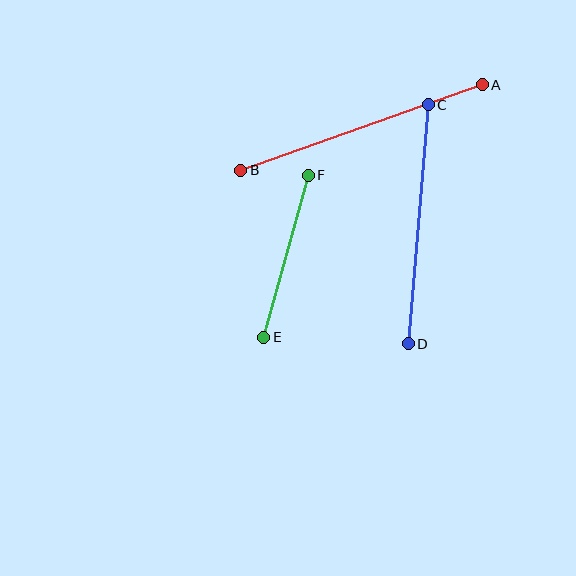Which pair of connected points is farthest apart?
Points A and B are farthest apart.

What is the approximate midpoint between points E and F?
The midpoint is at approximately (286, 256) pixels.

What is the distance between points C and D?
The distance is approximately 240 pixels.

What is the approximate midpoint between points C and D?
The midpoint is at approximately (418, 224) pixels.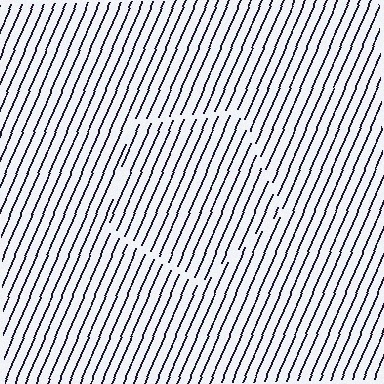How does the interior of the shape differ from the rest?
The interior of the shape contains the same grating, shifted by half a period — the contour is defined by the phase discontinuity where line-ends from the inner and outer gratings abut.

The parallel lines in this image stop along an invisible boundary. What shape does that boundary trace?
An illusory pentagon. The interior of the shape contains the same grating, shifted by half a period — the contour is defined by the phase discontinuity where line-ends from the inner and outer gratings abut.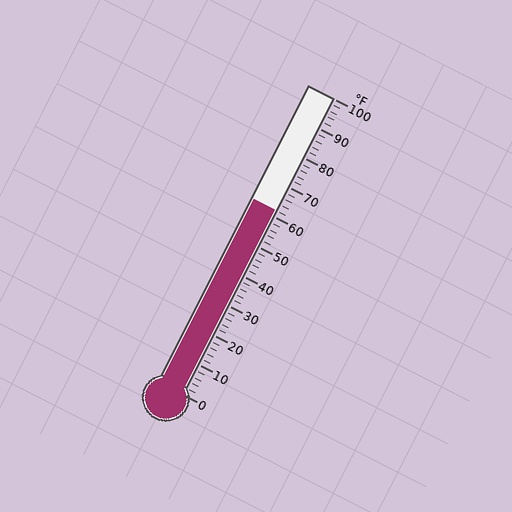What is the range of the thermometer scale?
The thermometer scale ranges from 0°F to 100°F.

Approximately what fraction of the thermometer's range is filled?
The thermometer is filled to approximately 60% of its range.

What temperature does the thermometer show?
The thermometer shows approximately 62°F.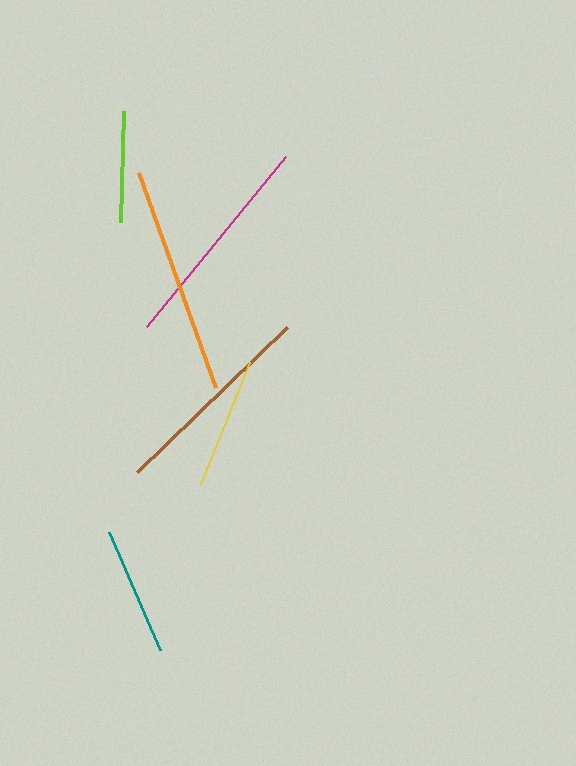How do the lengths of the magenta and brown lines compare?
The magenta and brown lines are approximately the same length.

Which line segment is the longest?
The orange line is the longest at approximately 228 pixels.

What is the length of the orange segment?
The orange segment is approximately 228 pixels long.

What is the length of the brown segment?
The brown segment is approximately 209 pixels long.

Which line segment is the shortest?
The lime line is the shortest at approximately 111 pixels.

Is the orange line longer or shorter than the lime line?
The orange line is longer than the lime line.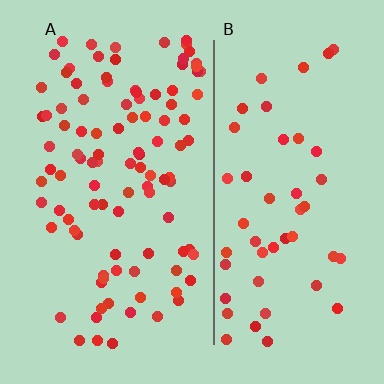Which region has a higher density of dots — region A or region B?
A (the left).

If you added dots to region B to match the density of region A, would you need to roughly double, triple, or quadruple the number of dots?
Approximately double.